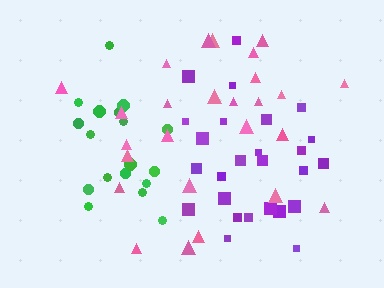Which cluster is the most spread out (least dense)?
Pink.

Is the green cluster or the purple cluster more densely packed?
Purple.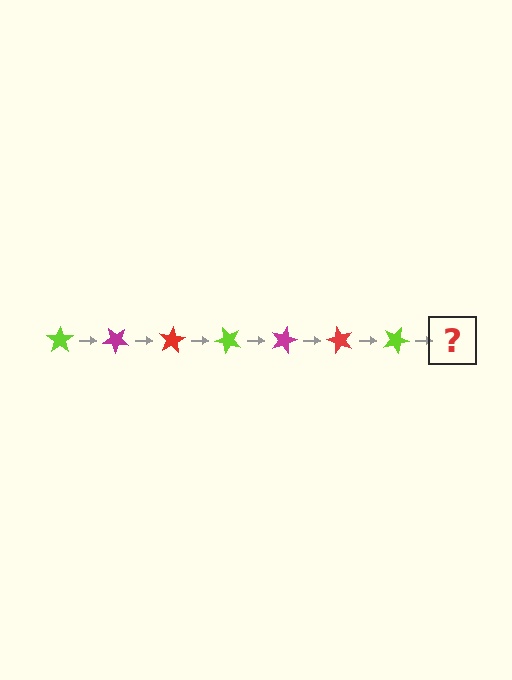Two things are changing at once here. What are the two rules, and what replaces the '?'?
The two rules are that it rotates 40 degrees each step and the color cycles through lime, magenta, and red. The '?' should be a magenta star, rotated 280 degrees from the start.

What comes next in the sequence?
The next element should be a magenta star, rotated 280 degrees from the start.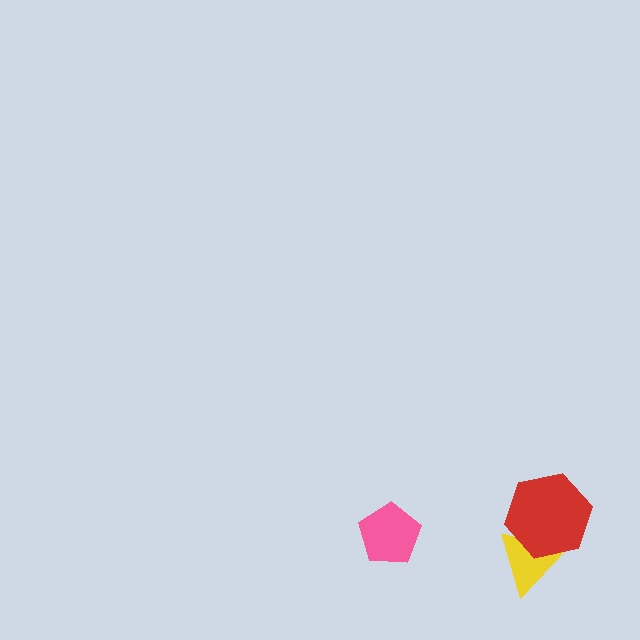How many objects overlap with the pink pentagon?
0 objects overlap with the pink pentagon.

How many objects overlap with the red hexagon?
1 object overlaps with the red hexagon.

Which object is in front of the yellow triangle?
The red hexagon is in front of the yellow triangle.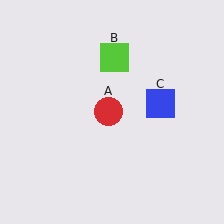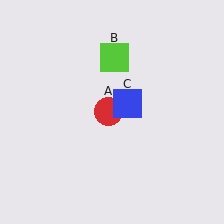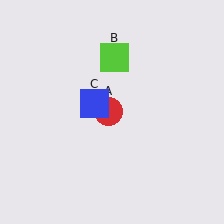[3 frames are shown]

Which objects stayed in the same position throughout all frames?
Red circle (object A) and lime square (object B) remained stationary.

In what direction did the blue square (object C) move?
The blue square (object C) moved left.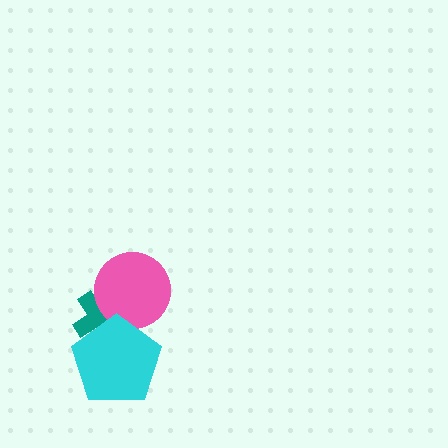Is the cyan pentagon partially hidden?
No, no other shape covers it.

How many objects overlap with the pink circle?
2 objects overlap with the pink circle.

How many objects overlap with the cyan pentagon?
2 objects overlap with the cyan pentagon.